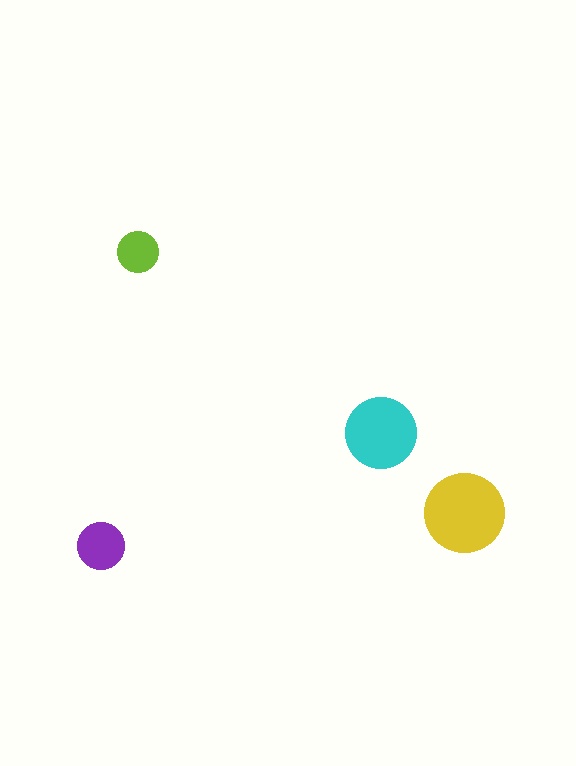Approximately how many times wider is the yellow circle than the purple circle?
About 1.5 times wider.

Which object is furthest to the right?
The yellow circle is rightmost.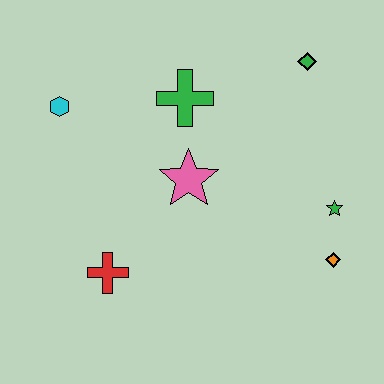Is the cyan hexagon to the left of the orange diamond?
Yes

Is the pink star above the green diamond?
No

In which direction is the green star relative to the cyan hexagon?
The green star is to the right of the cyan hexagon.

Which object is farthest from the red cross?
The green diamond is farthest from the red cross.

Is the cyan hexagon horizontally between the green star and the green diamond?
No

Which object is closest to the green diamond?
The green cross is closest to the green diamond.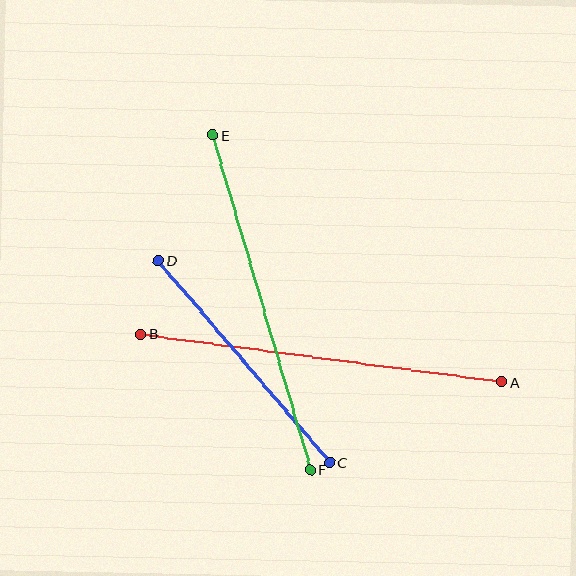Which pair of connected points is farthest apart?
Points A and B are farthest apart.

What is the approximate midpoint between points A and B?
The midpoint is at approximately (321, 358) pixels.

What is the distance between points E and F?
The distance is approximately 349 pixels.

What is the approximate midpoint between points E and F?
The midpoint is at approximately (262, 302) pixels.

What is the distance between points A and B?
The distance is approximately 365 pixels.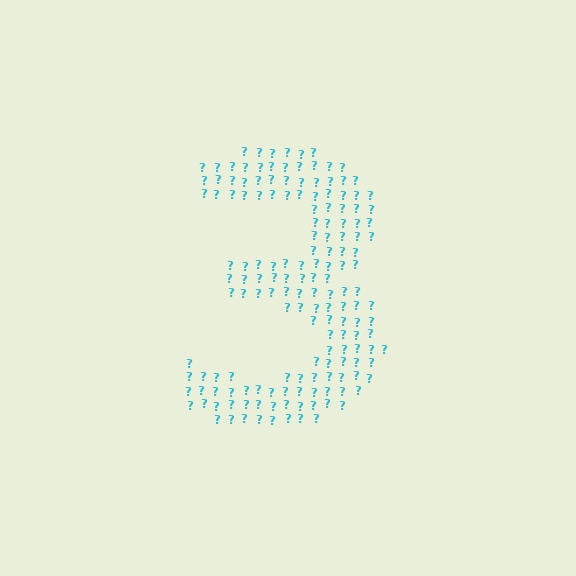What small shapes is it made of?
It is made of small question marks.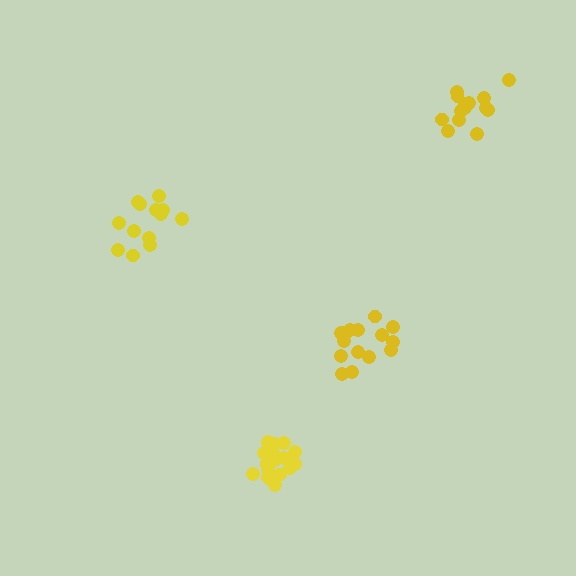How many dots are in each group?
Group 1: 13 dots, Group 2: 18 dots, Group 3: 15 dots, Group 4: 15 dots (61 total).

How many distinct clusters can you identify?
There are 4 distinct clusters.